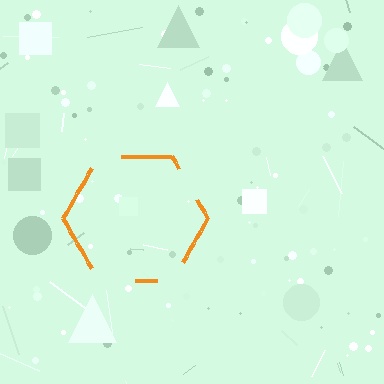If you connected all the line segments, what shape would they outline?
They would outline a hexagon.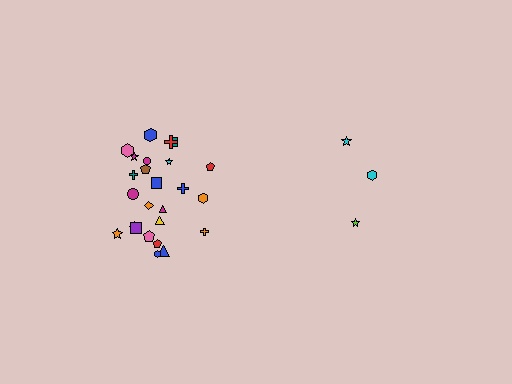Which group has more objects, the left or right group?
The left group.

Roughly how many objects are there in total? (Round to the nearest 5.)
Roughly 30 objects in total.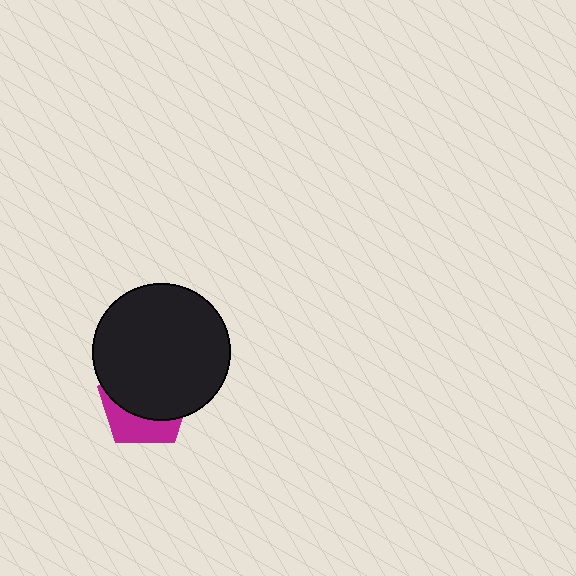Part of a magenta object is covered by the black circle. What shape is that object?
It is a pentagon.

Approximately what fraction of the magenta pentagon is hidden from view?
Roughly 66% of the magenta pentagon is hidden behind the black circle.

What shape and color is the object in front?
The object in front is a black circle.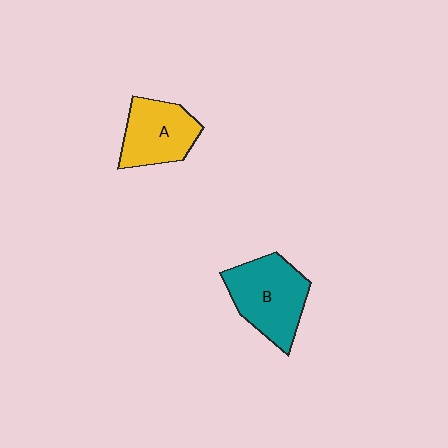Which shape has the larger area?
Shape B (teal).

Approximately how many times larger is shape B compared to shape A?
Approximately 1.2 times.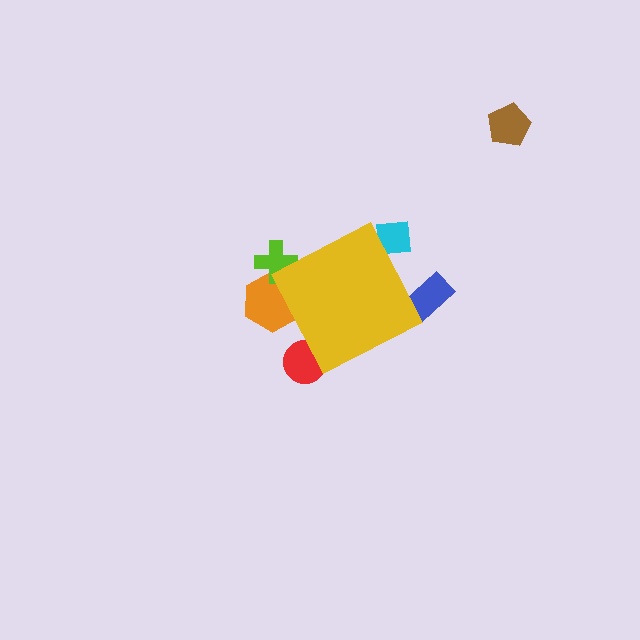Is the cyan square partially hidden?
Yes, the cyan square is partially hidden behind the yellow diamond.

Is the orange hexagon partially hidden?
Yes, the orange hexagon is partially hidden behind the yellow diamond.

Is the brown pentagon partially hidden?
No, the brown pentagon is fully visible.